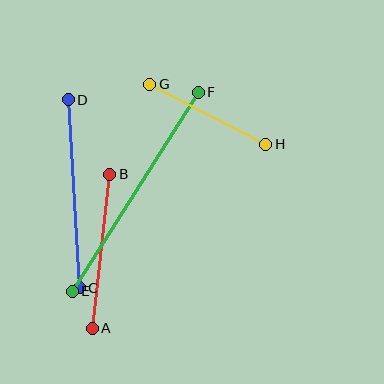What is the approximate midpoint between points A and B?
The midpoint is at approximately (101, 251) pixels.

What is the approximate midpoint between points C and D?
The midpoint is at approximately (74, 194) pixels.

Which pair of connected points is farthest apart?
Points E and F are farthest apart.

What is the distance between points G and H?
The distance is approximately 130 pixels.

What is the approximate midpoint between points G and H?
The midpoint is at approximately (208, 114) pixels.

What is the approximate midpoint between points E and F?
The midpoint is at approximately (135, 192) pixels.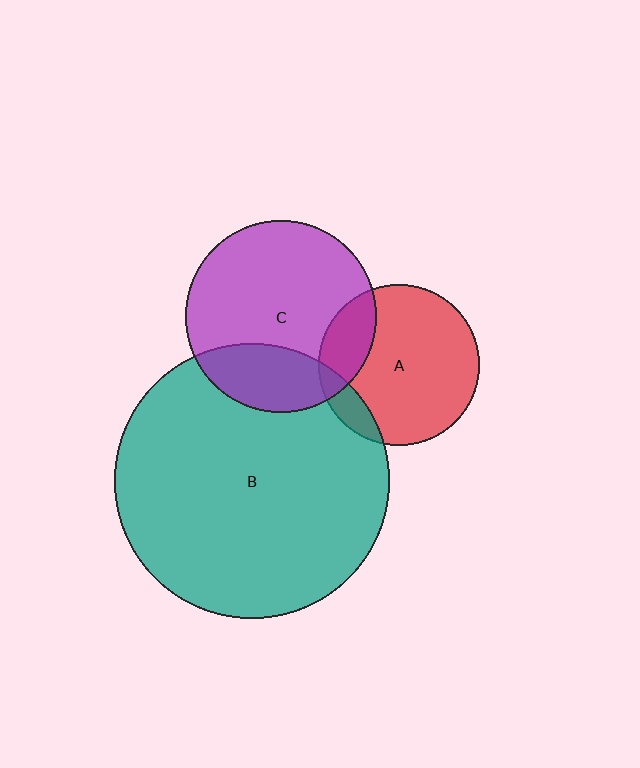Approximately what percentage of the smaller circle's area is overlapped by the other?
Approximately 20%.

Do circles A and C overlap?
Yes.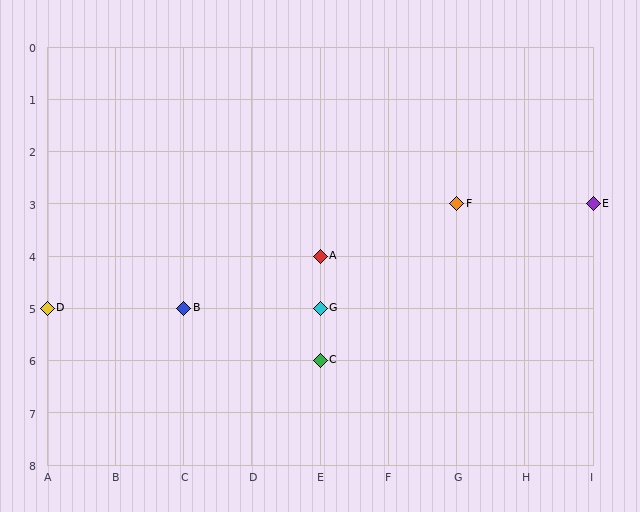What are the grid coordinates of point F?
Point F is at grid coordinates (G, 3).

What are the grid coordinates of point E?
Point E is at grid coordinates (I, 3).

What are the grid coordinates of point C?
Point C is at grid coordinates (E, 6).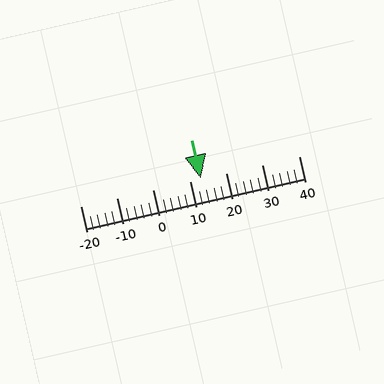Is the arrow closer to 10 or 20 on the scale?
The arrow is closer to 10.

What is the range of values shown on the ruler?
The ruler shows values from -20 to 40.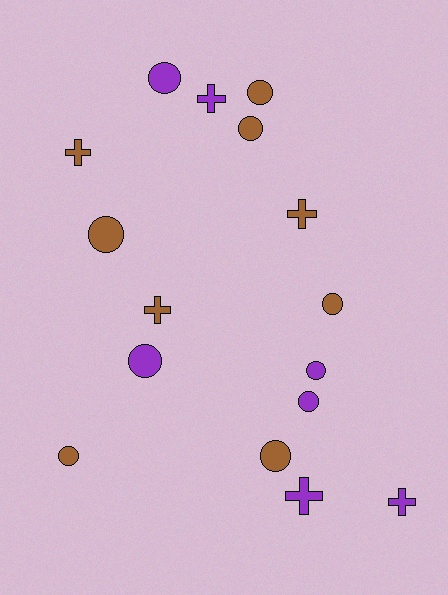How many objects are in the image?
There are 16 objects.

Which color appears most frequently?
Brown, with 9 objects.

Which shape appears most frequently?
Circle, with 10 objects.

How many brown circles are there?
There are 6 brown circles.